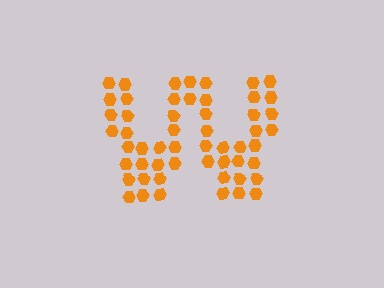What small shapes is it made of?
It is made of small hexagons.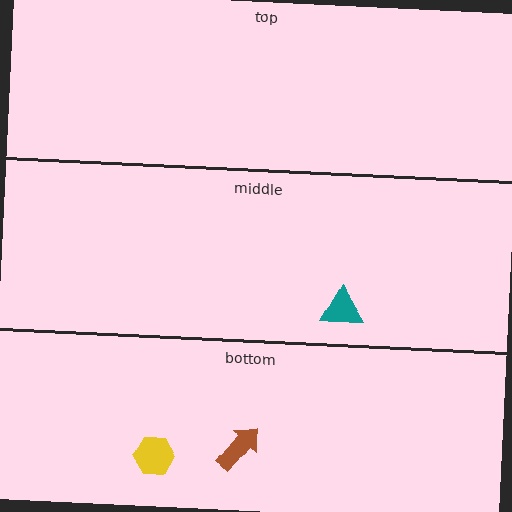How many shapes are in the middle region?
1.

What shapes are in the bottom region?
The yellow hexagon, the brown arrow.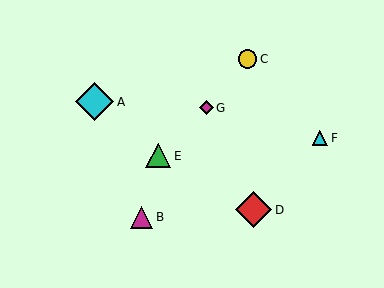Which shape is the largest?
The cyan diamond (labeled A) is the largest.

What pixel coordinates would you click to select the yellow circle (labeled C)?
Click at (248, 59) to select the yellow circle C.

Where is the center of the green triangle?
The center of the green triangle is at (158, 156).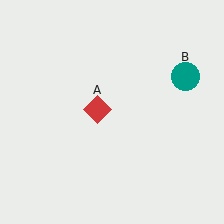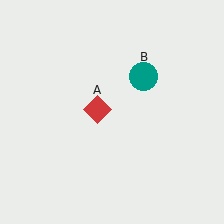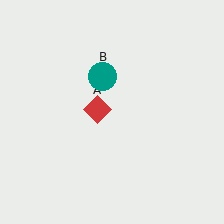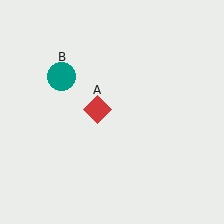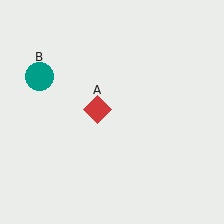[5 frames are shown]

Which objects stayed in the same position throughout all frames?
Red diamond (object A) remained stationary.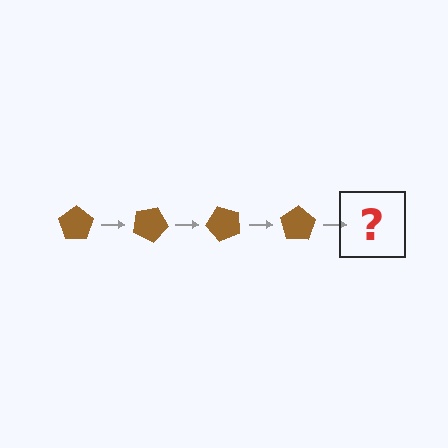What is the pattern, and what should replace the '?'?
The pattern is that the pentagon rotates 25 degrees each step. The '?' should be a brown pentagon rotated 100 degrees.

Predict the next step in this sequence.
The next step is a brown pentagon rotated 100 degrees.